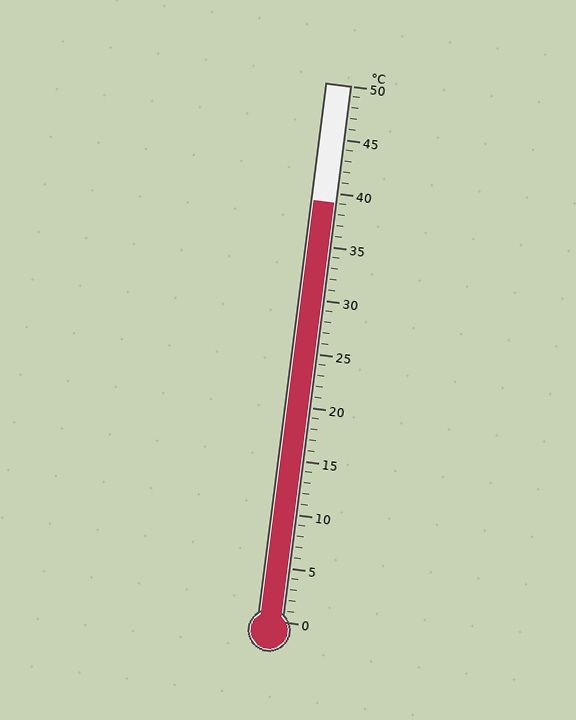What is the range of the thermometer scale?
The thermometer scale ranges from 0°C to 50°C.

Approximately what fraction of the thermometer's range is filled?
The thermometer is filled to approximately 80% of its range.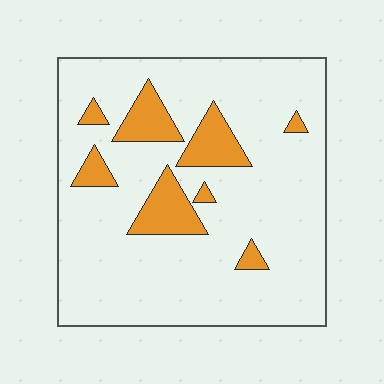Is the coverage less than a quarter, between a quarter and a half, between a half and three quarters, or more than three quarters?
Less than a quarter.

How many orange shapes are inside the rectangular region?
8.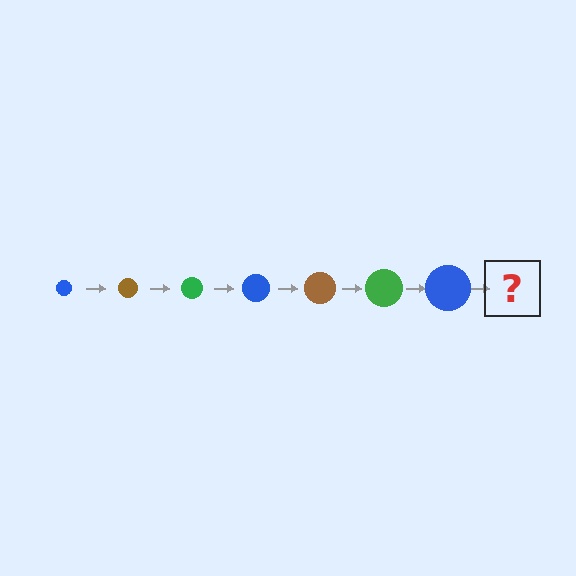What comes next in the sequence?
The next element should be a brown circle, larger than the previous one.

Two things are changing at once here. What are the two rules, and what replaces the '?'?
The two rules are that the circle grows larger each step and the color cycles through blue, brown, and green. The '?' should be a brown circle, larger than the previous one.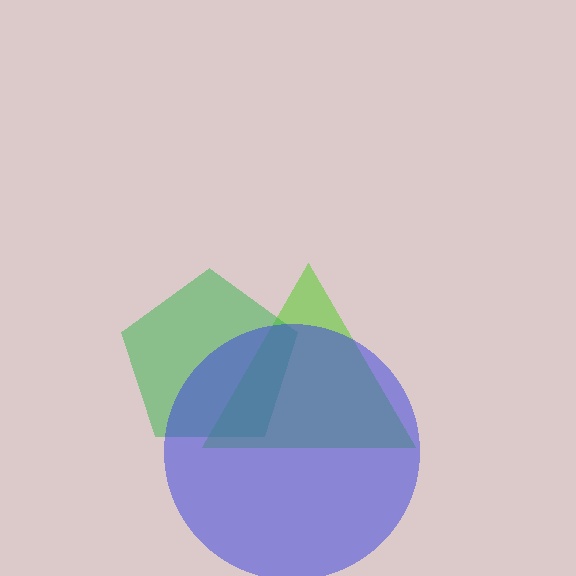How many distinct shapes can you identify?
There are 3 distinct shapes: a lime triangle, a green pentagon, a blue circle.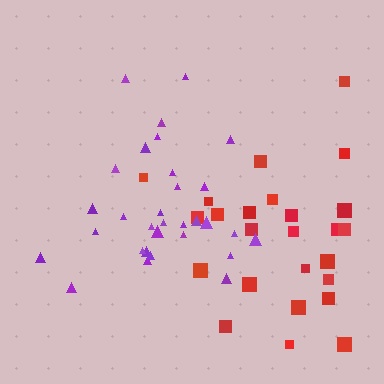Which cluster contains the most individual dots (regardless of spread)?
Purple (31).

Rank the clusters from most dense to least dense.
purple, red.